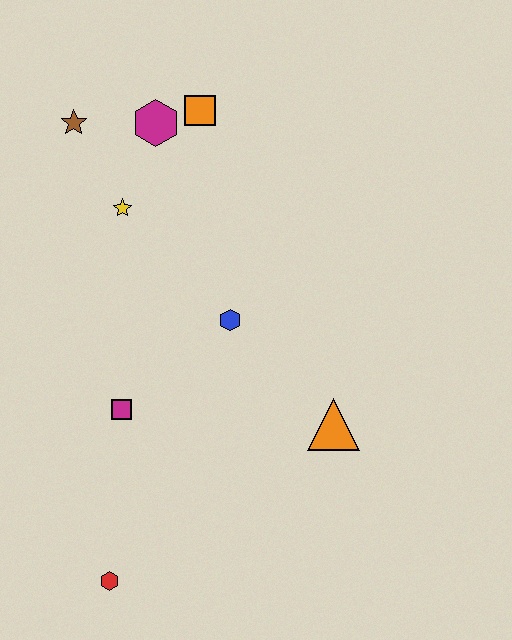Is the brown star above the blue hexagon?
Yes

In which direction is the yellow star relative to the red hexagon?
The yellow star is above the red hexagon.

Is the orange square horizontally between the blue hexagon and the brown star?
Yes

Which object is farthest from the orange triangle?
The brown star is farthest from the orange triangle.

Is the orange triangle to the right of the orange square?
Yes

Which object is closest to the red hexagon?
The magenta square is closest to the red hexagon.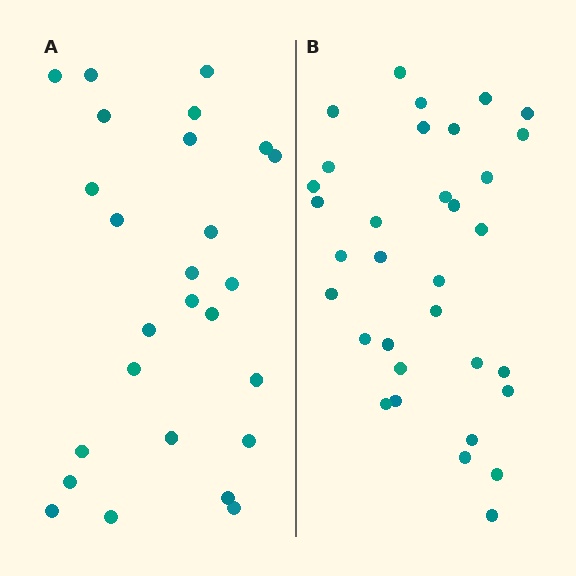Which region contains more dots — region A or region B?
Region B (the right region) has more dots.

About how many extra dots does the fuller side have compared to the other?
Region B has roughly 8 or so more dots than region A.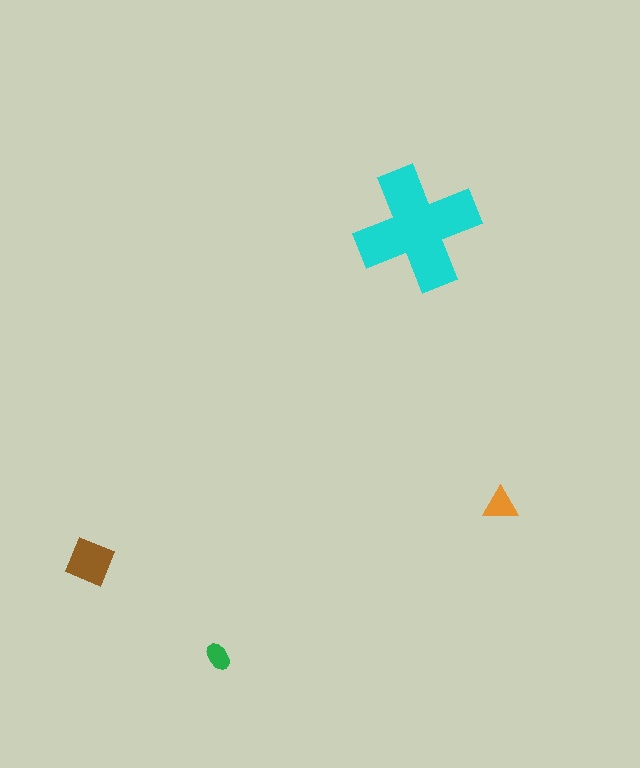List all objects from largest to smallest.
The cyan cross, the brown diamond, the orange triangle, the green ellipse.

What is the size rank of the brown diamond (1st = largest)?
2nd.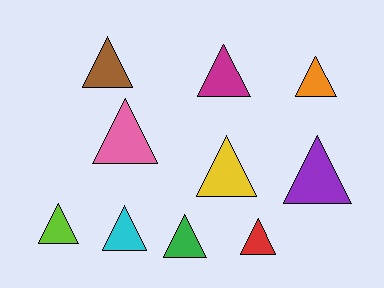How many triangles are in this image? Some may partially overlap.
There are 10 triangles.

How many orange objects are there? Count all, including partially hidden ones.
There is 1 orange object.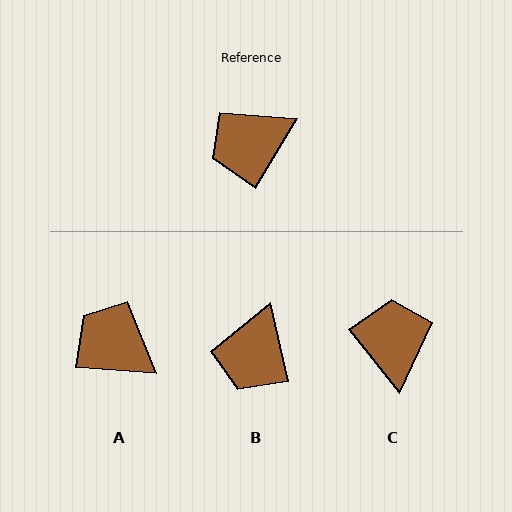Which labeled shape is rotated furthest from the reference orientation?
C, about 110 degrees away.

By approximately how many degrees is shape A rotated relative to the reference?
Approximately 64 degrees clockwise.